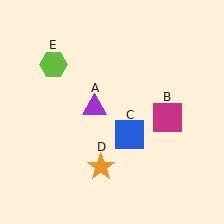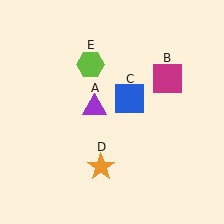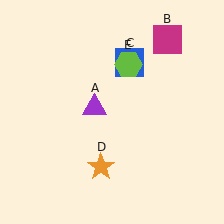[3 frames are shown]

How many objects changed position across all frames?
3 objects changed position: magenta square (object B), blue square (object C), lime hexagon (object E).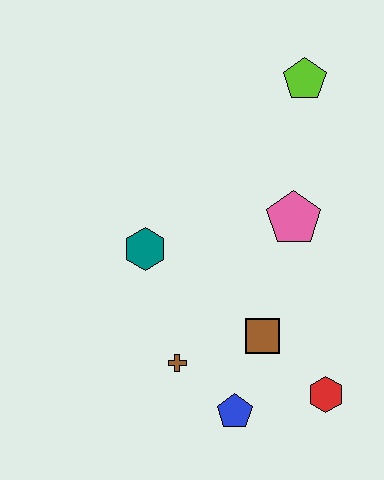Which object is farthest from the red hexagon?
The lime pentagon is farthest from the red hexagon.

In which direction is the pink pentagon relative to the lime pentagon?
The pink pentagon is below the lime pentagon.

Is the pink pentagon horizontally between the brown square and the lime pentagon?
Yes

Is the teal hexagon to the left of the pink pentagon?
Yes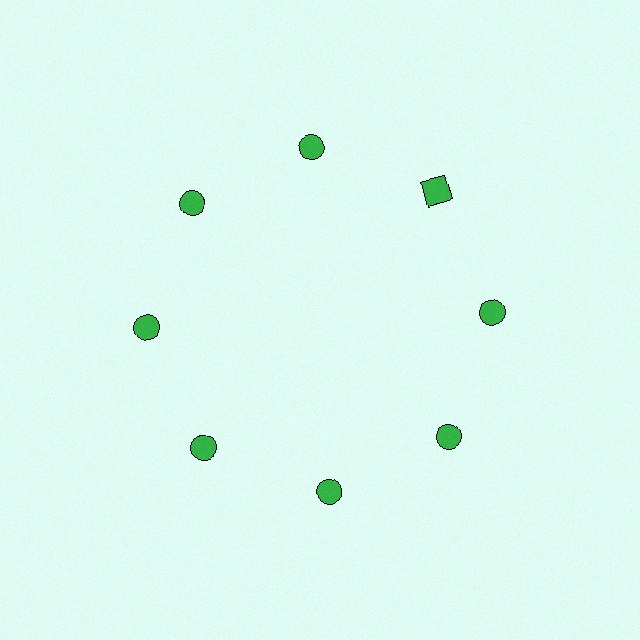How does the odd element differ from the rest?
It has a different shape: square instead of circle.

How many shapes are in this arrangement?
There are 8 shapes arranged in a ring pattern.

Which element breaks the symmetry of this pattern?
The green square at roughly the 2 o'clock position breaks the symmetry. All other shapes are green circles.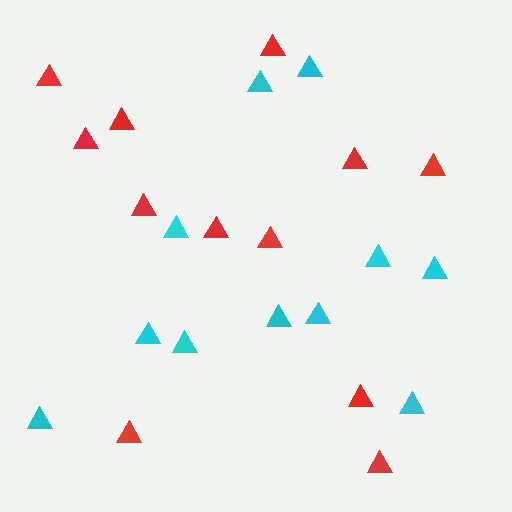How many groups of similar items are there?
There are 2 groups: one group of red triangles (12) and one group of cyan triangles (11).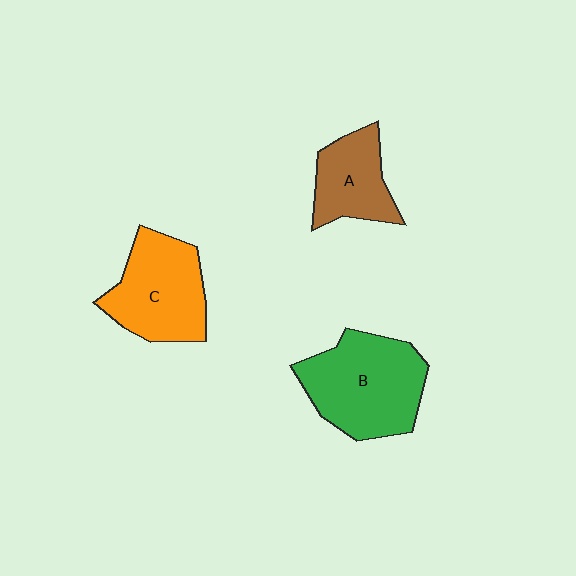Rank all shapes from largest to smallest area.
From largest to smallest: B (green), C (orange), A (brown).